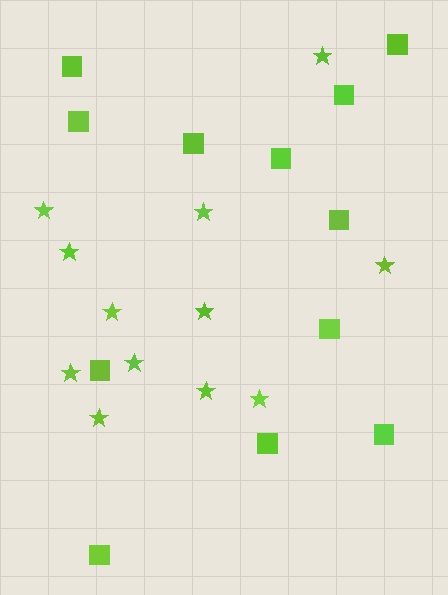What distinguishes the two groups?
There are 2 groups: one group of squares (12) and one group of stars (12).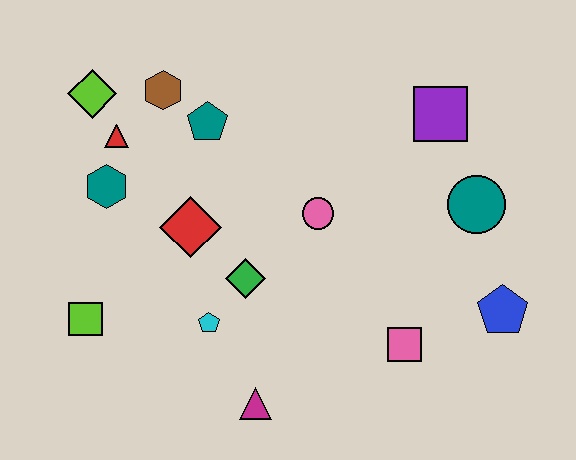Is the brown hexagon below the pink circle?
No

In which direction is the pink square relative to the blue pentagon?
The pink square is to the left of the blue pentagon.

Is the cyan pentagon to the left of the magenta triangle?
Yes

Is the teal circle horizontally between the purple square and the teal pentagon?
No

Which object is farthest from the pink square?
The lime diamond is farthest from the pink square.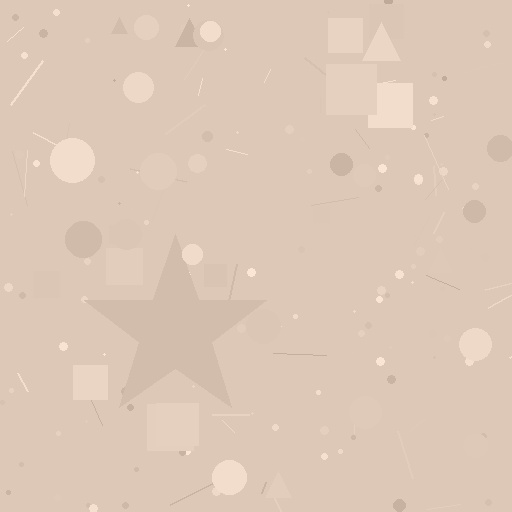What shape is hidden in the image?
A star is hidden in the image.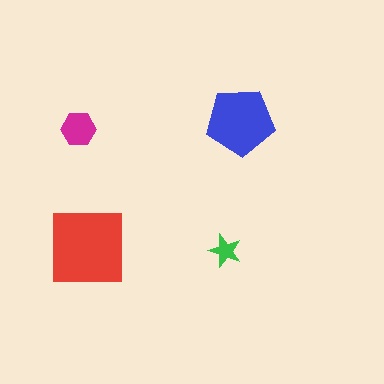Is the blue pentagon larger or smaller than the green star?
Larger.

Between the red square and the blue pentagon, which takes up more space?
The red square.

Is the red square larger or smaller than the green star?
Larger.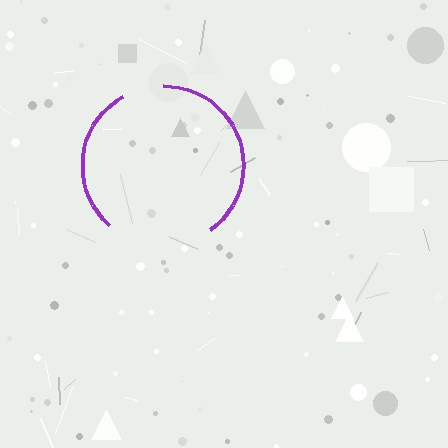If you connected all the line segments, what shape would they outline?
They would outline a circle.